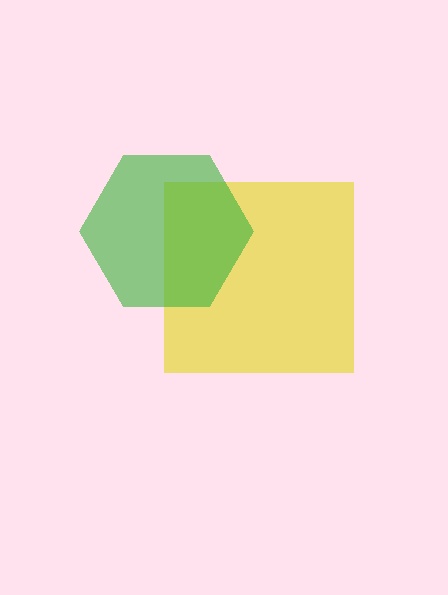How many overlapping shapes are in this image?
There are 2 overlapping shapes in the image.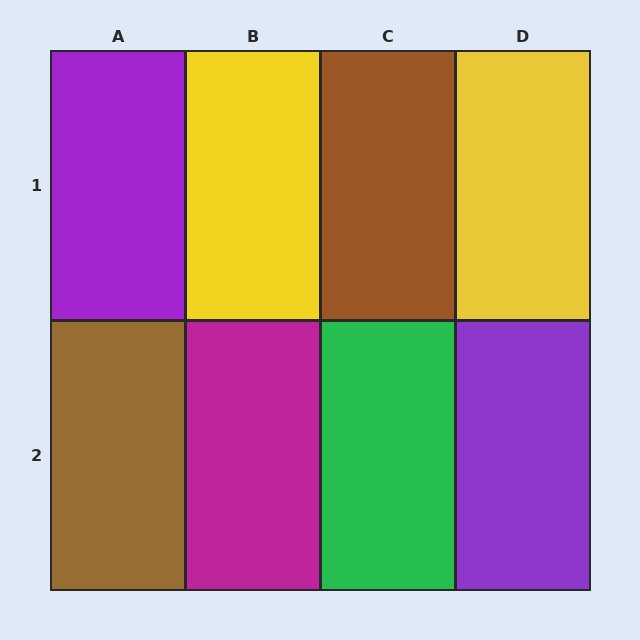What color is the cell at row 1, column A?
Purple.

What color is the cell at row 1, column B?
Yellow.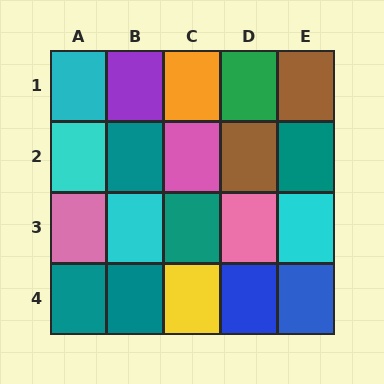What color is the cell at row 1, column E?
Brown.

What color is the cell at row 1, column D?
Green.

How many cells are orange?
1 cell is orange.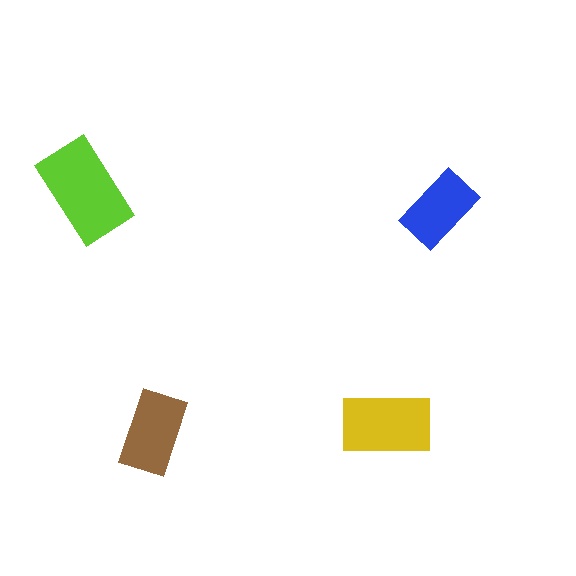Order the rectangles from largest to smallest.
the lime one, the yellow one, the brown one, the blue one.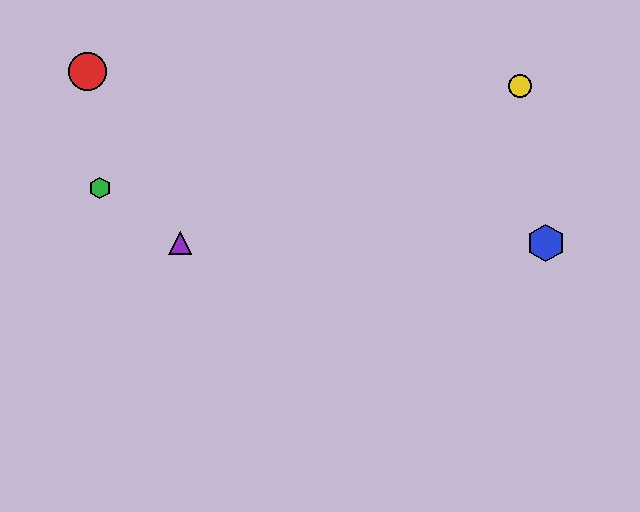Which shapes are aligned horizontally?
The blue hexagon, the purple triangle are aligned horizontally.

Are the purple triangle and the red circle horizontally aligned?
No, the purple triangle is at y≈243 and the red circle is at y≈72.